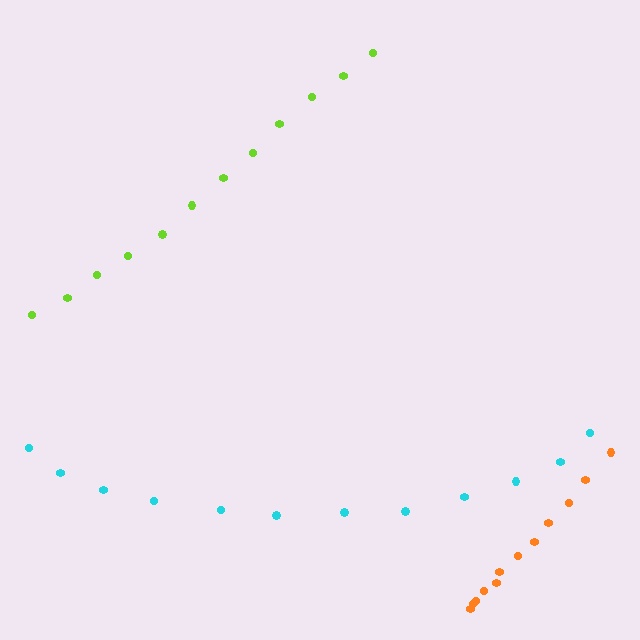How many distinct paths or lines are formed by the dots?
There are 3 distinct paths.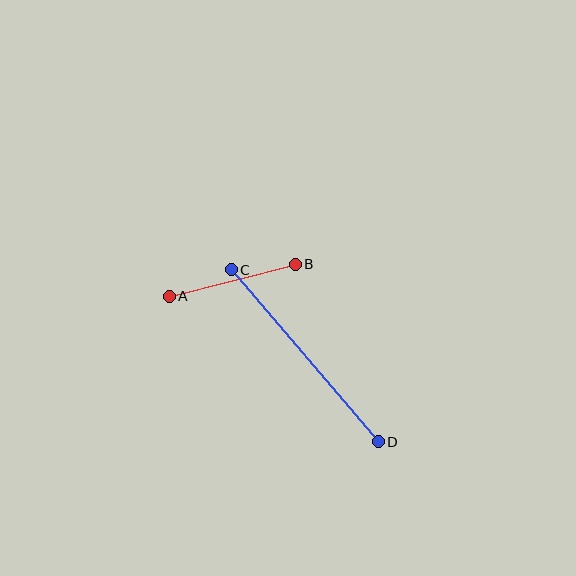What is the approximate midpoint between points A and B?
The midpoint is at approximately (232, 280) pixels.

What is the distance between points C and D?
The distance is approximately 226 pixels.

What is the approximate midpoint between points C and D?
The midpoint is at approximately (305, 356) pixels.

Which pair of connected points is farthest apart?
Points C and D are farthest apart.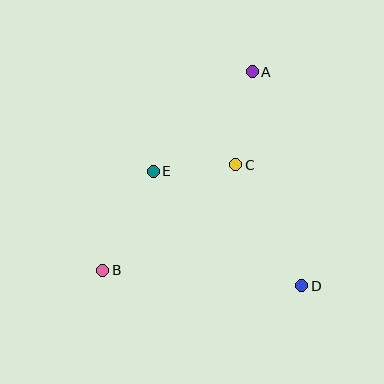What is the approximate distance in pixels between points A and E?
The distance between A and E is approximately 140 pixels.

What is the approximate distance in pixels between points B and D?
The distance between B and D is approximately 200 pixels.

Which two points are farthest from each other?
Points A and B are farthest from each other.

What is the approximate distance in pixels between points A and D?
The distance between A and D is approximately 219 pixels.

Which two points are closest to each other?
Points C and E are closest to each other.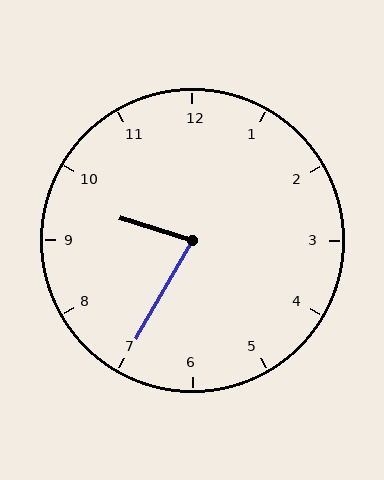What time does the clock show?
9:35.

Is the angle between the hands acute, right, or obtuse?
It is acute.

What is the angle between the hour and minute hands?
Approximately 78 degrees.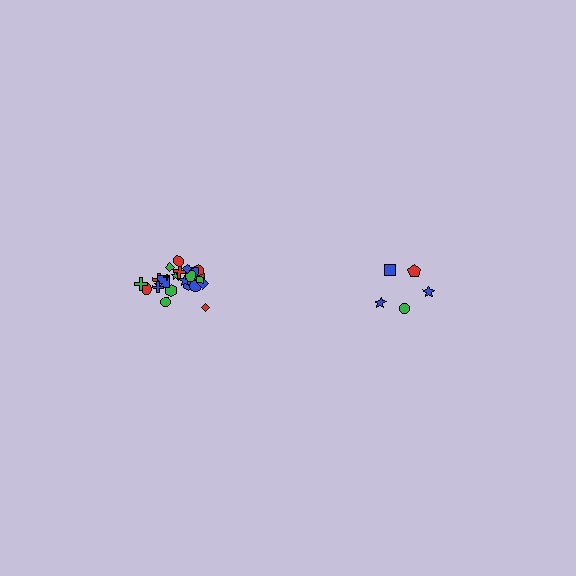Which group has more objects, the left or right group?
The left group.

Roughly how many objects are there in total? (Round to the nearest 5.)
Roughly 30 objects in total.